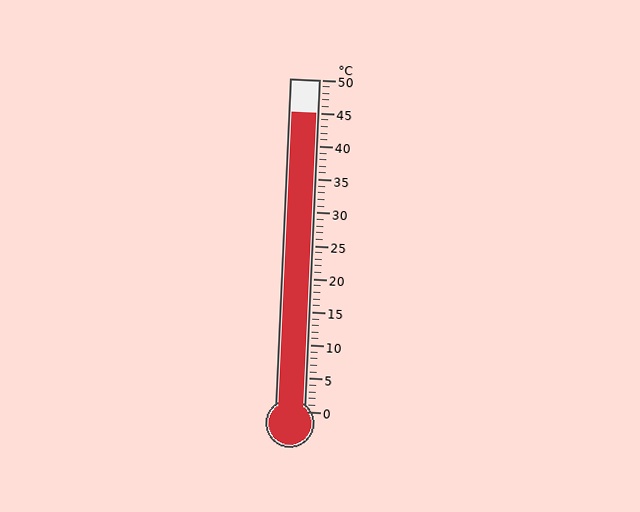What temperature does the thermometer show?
The thermometer shows approximately 45°C.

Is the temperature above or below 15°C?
The temperature is above 15°C.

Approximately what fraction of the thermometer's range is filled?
The thermometer is filled to approximately 90% of its range.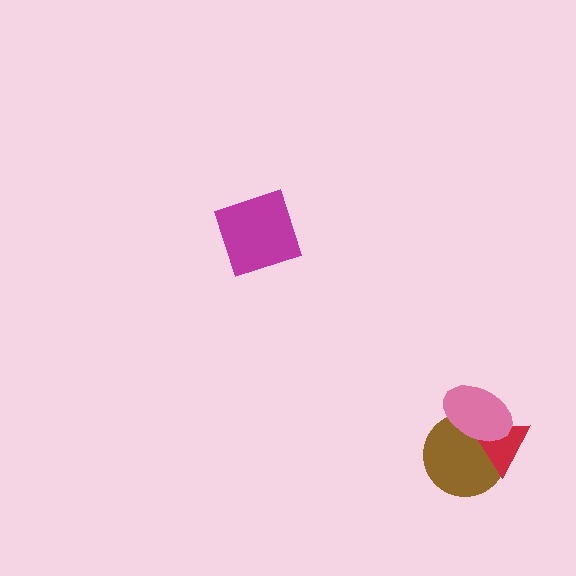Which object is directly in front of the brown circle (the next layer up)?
The red triangle is directly in front of the brown circle.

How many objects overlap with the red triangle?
2 objects overlap with the red triangle.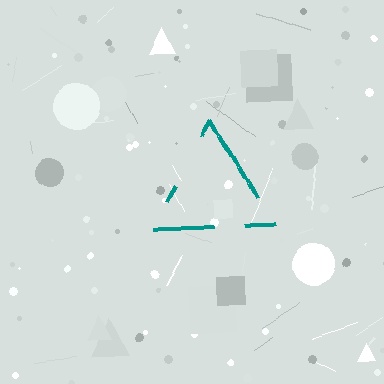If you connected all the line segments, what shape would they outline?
They would outline a triangle.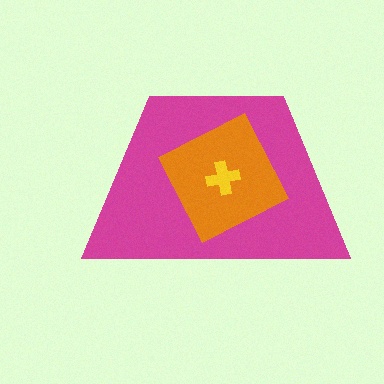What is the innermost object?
The yellow cross.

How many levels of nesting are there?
3.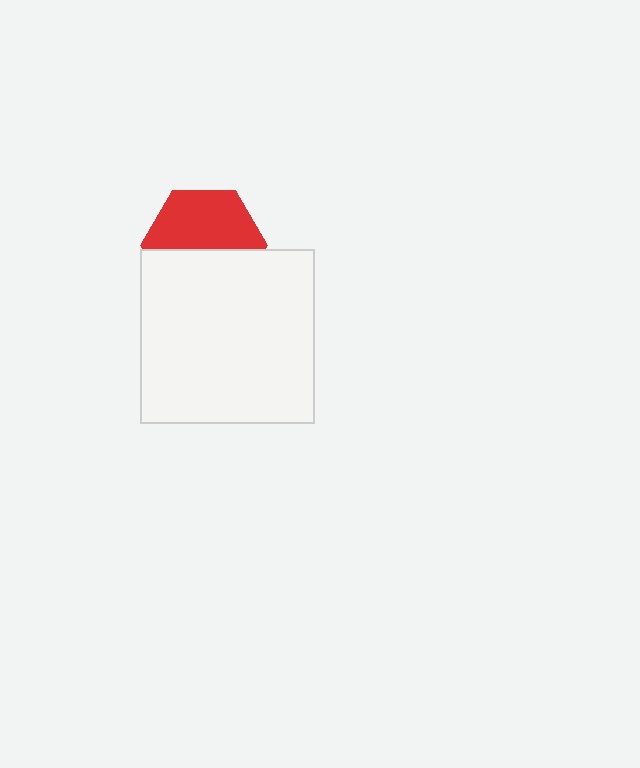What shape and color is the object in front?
The object in front is a white square.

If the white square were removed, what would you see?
You would see the complete red hexagon.